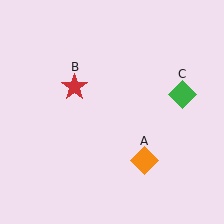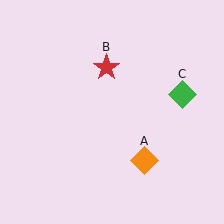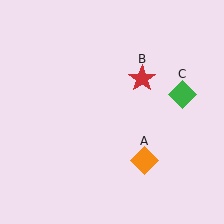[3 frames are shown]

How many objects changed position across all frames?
1 object changed position: red star (object B).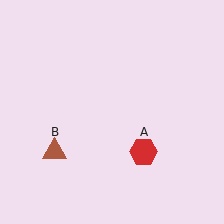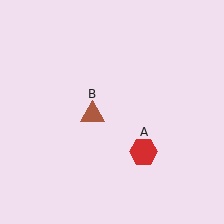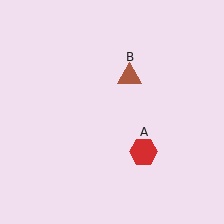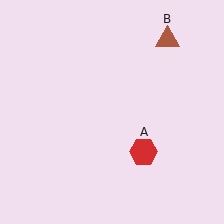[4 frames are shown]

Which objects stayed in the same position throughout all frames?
Red hexagon (object A) remained stationary.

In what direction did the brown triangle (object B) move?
The brown triangle (object B) moved up and to the right.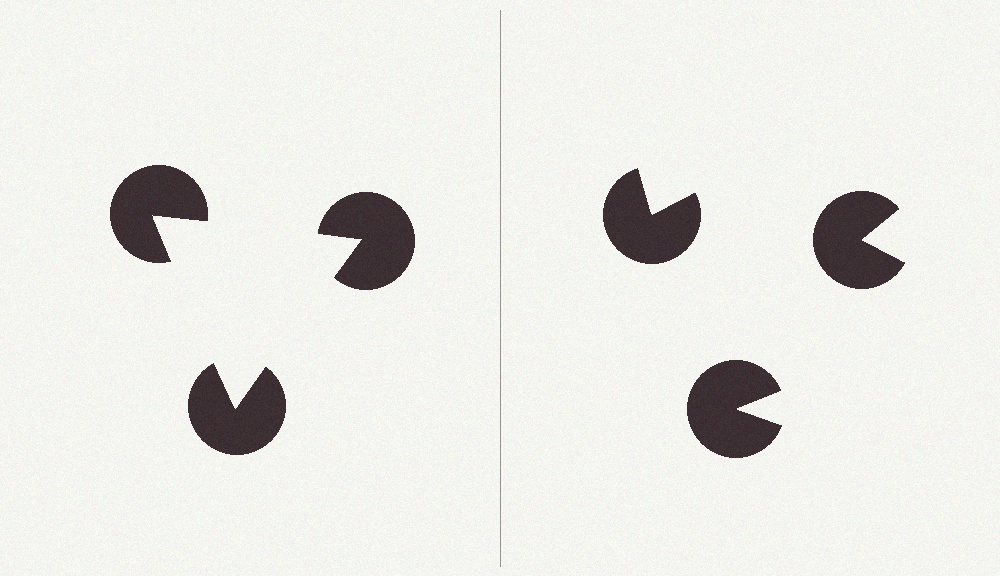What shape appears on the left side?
An illusory triangle.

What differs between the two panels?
The pac-man discs are positioned identically on both sides; only the wedge orientations differ. On the left they align to a triangle; on the right they are misaligned.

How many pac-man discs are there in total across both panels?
6 — 3 on each side.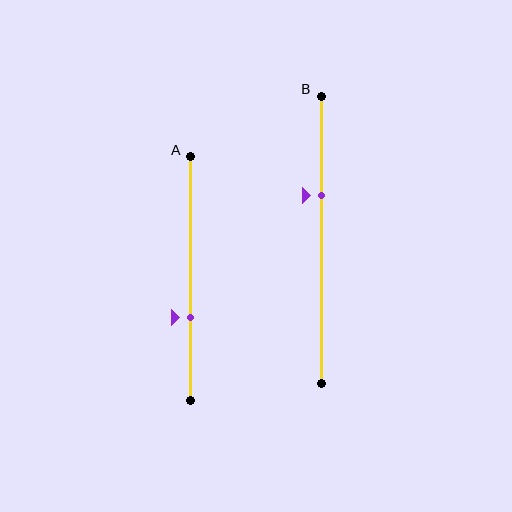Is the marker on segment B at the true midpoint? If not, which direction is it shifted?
No, the marker on segment B is shifted upward by about 15% of the segment length.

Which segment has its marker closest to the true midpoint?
Segment B has its marker closest to the true midpoint.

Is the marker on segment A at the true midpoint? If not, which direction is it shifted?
No, the marker on segment A is shifted downward by about 16% of the segment length.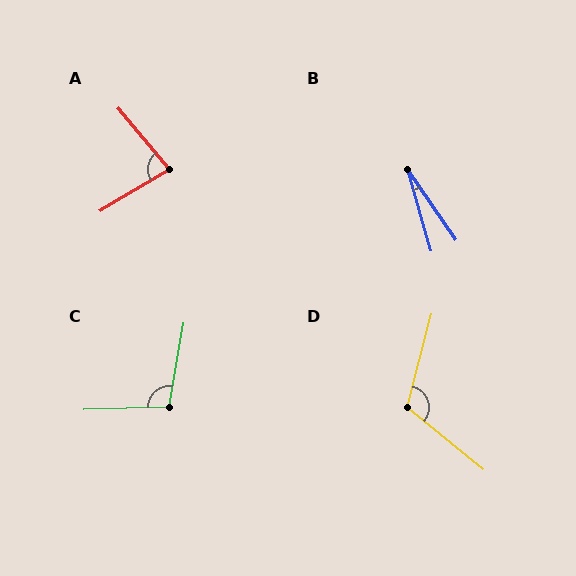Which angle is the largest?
D, at approximately 115 degrees.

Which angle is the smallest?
B, at approximately 19 degrees.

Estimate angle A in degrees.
Approximately 81 degrees.